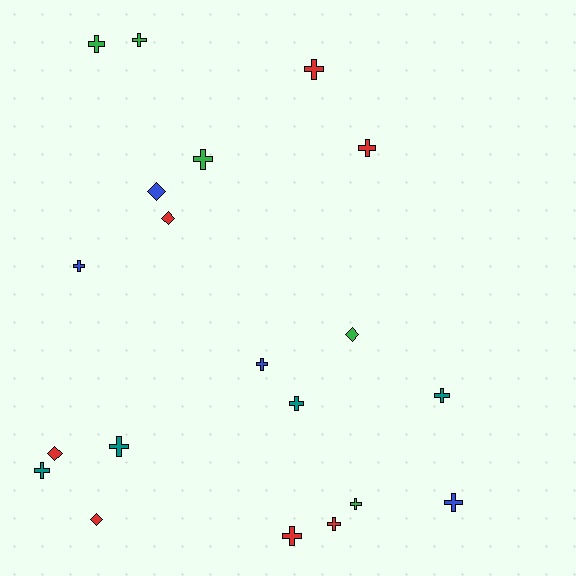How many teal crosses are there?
There are 4 teal crosses.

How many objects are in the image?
There are 20 objects.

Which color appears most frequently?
Red, with 7 objects.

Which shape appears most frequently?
Cross, with 15 objects.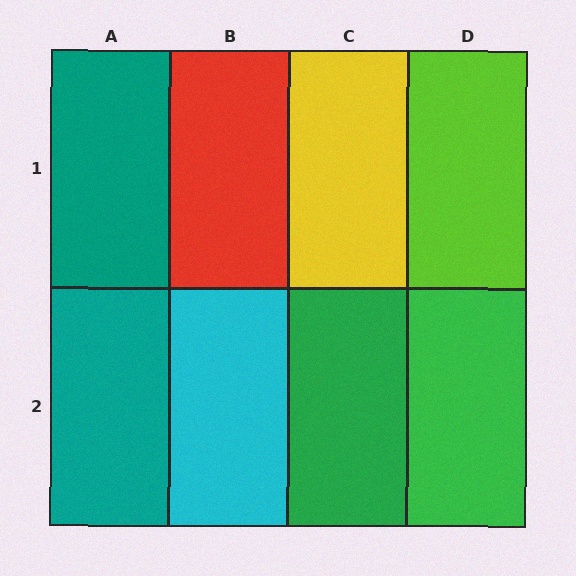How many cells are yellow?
1 cell is yellow.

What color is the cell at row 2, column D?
Green.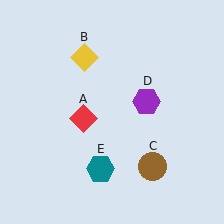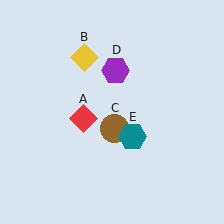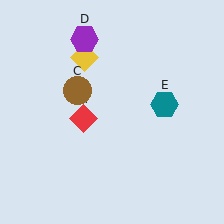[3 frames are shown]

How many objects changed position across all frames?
3 objects changed position: brown circle (object C), purple hexagon (object D), teal hexagon (object E).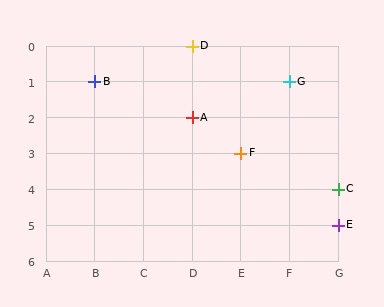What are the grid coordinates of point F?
Point F is at grid coordinates (E, 3).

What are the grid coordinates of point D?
Point D is at grid coordinates (D, 0).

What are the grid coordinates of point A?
Point A is at grid coordinates (D, 2).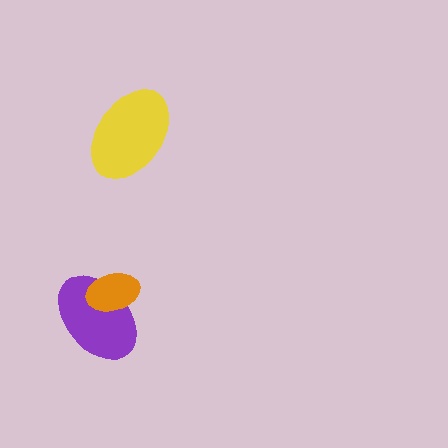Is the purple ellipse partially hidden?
Yes, it is partially covered by another shape.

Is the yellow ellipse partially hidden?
No, no other shape covers it.